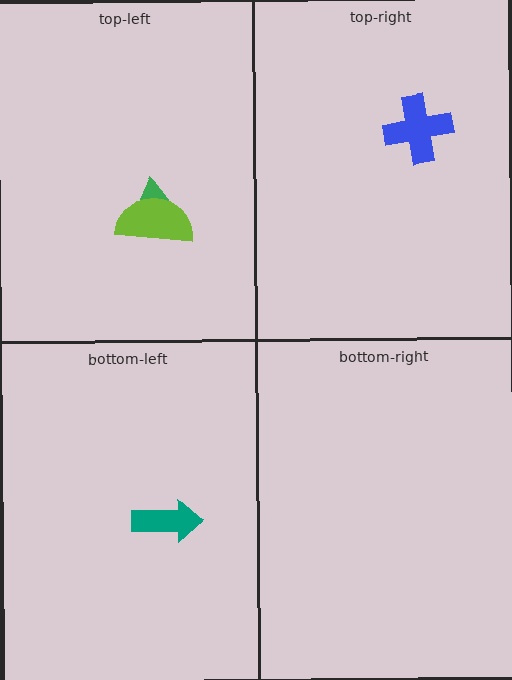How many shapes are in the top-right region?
1.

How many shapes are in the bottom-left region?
1.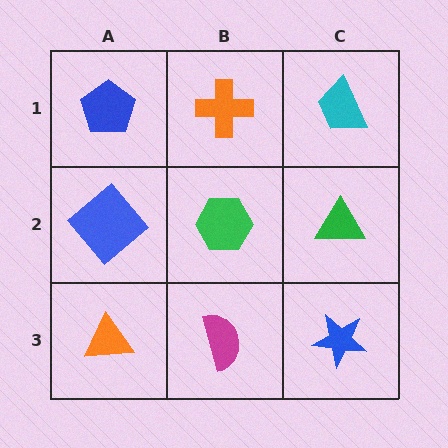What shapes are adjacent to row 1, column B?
A green hexagon (row 2, column B), a blue pentagon (row 1, column A), a cyan trapezoid (row 1, column C).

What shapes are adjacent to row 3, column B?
A green hexagon (row 2, column B), an orange triangle (row 3, column A), a blue star (row 3, column C).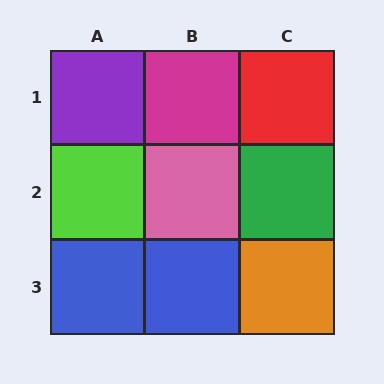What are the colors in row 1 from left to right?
Purple, magenta, red.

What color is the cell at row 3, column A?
Blue.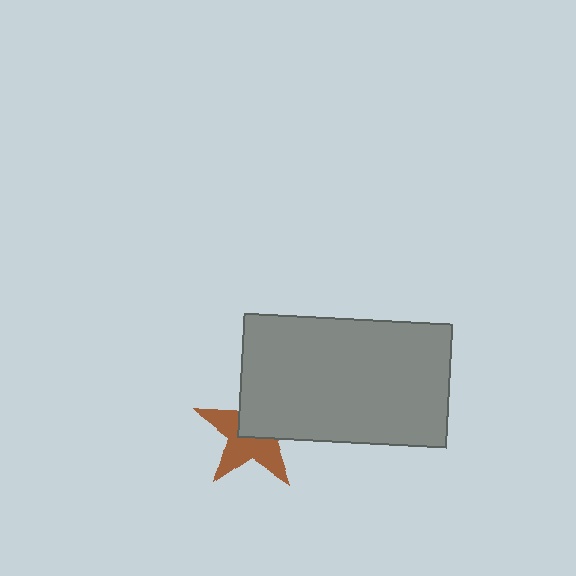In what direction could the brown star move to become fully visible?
The brown star could move toward the lower-left. That would shift it out from behind the gray rectangle entirely.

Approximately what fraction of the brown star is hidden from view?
Roughly 46% of the brown star is hidden behind the gray rectangle.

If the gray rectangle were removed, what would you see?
You would see the complete brown star.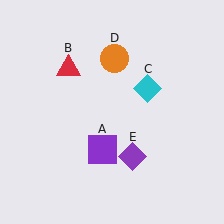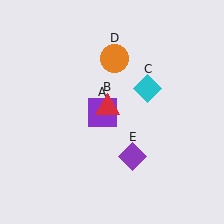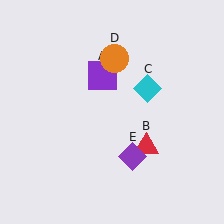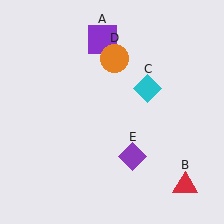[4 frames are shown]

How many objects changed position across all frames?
2 objects changed position: purple square (object A), red triangle (object B).